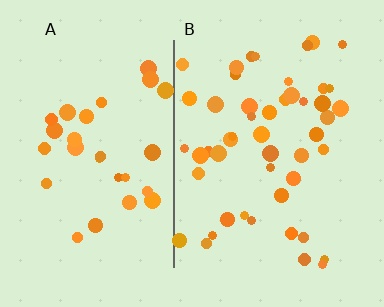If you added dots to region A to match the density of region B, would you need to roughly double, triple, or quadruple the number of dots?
Approximately double.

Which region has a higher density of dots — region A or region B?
B (the right).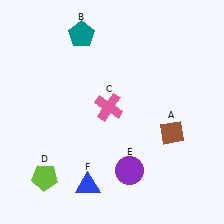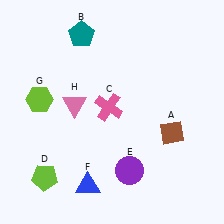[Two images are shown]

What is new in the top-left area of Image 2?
A lime hexagon (G) was added in the top-left area of Image 2.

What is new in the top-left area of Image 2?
A pink triangle (H) was added in the top-left area of Image 2.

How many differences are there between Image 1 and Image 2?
There are 2 differences between the two images.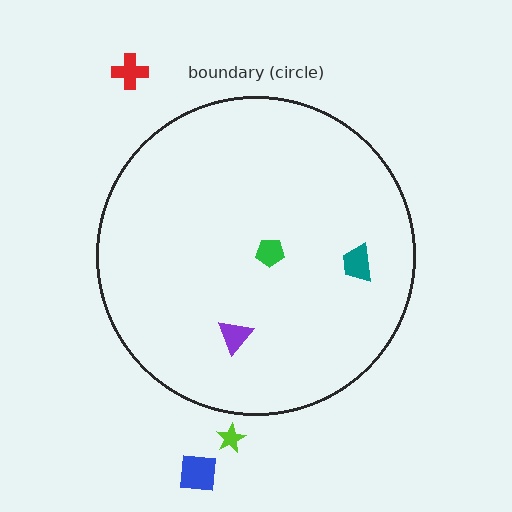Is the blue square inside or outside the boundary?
Outside.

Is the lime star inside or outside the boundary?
Outside.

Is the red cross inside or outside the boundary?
Outside.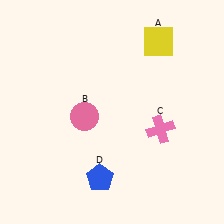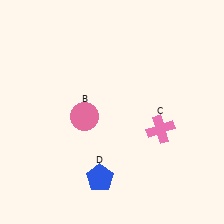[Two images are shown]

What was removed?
The yellow square (A) was removed in Image 2.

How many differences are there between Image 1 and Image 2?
There is 1 difference between the two images.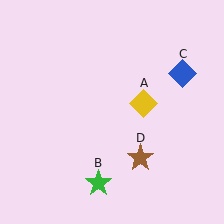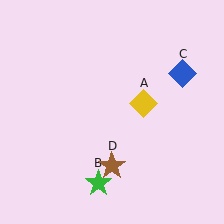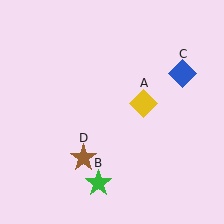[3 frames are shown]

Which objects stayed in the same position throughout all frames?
Yellow diamond (object A) and green star (object B) and blue diamond (object C) remained stationary.